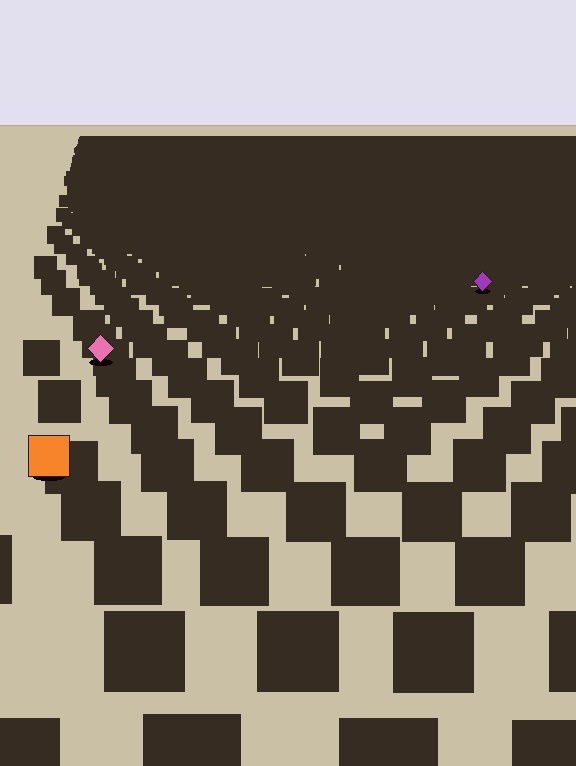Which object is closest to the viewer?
The orange square is closest. The texture marks near it are larger and more spread out.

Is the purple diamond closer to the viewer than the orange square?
No. The orange square is closer — you can tell from the texture gradient: the ground texture is coarser near it.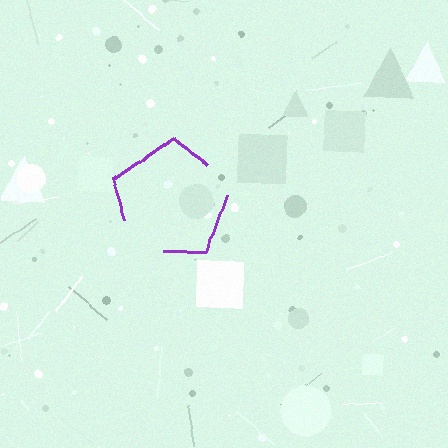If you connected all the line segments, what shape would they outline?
They would outline a pentagon.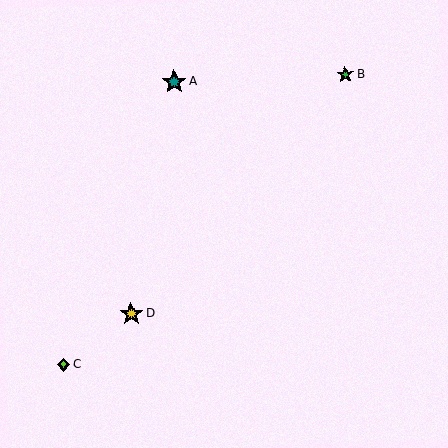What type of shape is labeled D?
Shape D is a yellow star.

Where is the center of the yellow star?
The center of the yellow star is at (131, 314).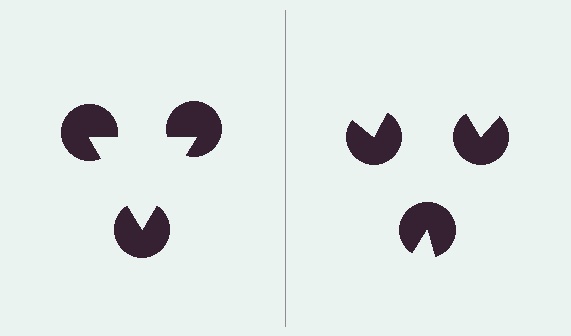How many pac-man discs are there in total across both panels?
6 — 3 on each side.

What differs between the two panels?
The pac-man discs are positioned identically on both sides; only the wedge orientations differ. On the left they align to a triangle; on the right they are misaligned.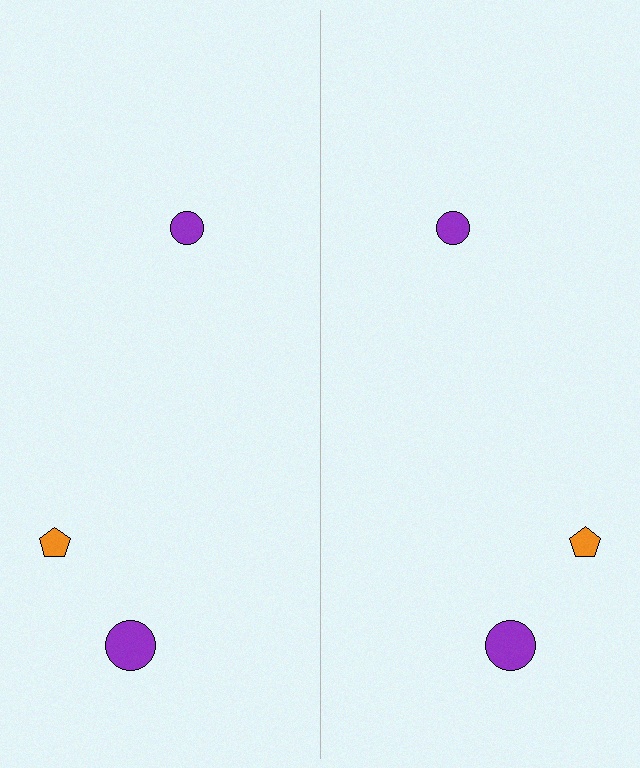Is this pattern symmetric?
Yes, this pattern has bilateral (reflection) symmetry.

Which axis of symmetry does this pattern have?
The pattern has a vertical axis of symmetry running through the center of the image.